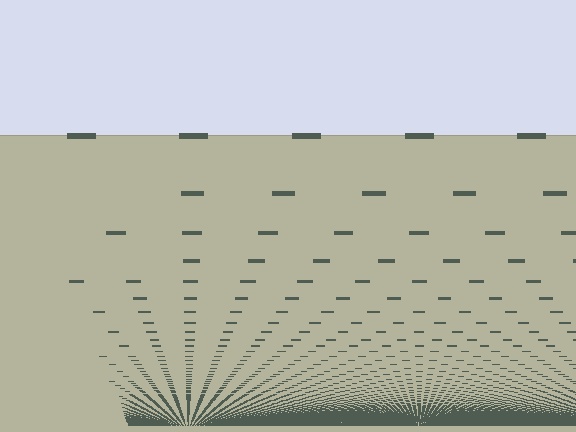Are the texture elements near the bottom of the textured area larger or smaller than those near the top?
Smaller. The gradient is inverted — elements near the bottom are smaller and denser.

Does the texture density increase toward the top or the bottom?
Density increases toward the bottom.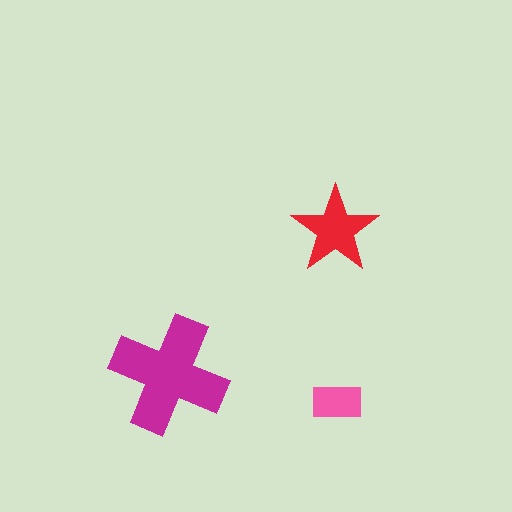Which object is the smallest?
The pink rectangle.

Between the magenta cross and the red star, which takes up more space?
The magenta cross.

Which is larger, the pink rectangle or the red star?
The red star.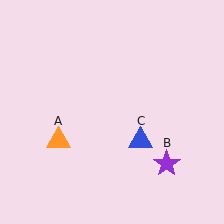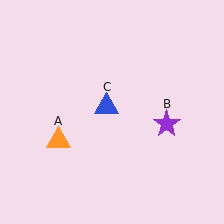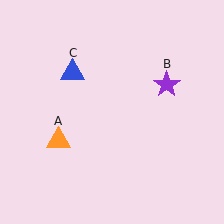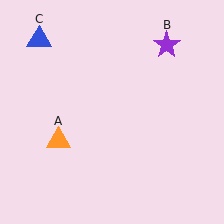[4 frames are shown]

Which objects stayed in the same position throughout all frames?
Orange triangle (object A) remained stationary.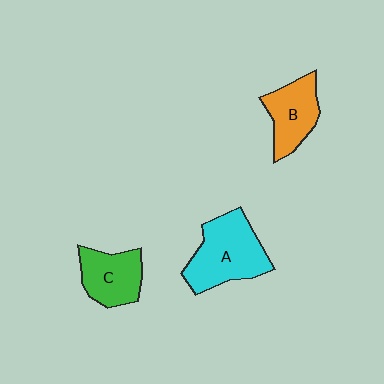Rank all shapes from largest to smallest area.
From largest to smallest: A (cyan), B (orange), C (green).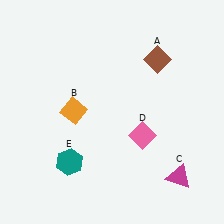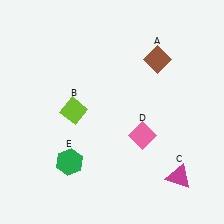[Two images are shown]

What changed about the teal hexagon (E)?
In Image 1, E is teal. In Image 2, it changed to green.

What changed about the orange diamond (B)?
In Image 1, B is orange. In Image 2, it changed to lime.